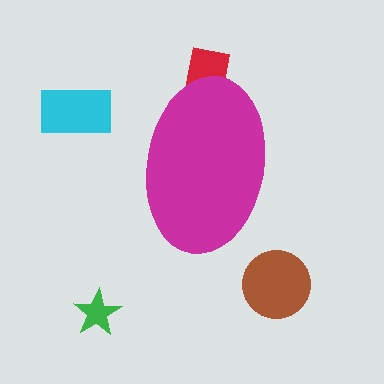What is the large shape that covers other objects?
A magenta ellipse.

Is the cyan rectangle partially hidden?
No, the cyan rectangle is fully visible.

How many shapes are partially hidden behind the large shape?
1 shape is partially hidden.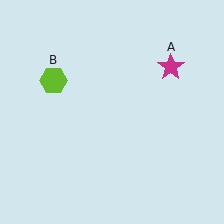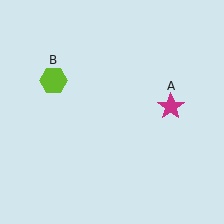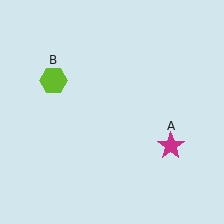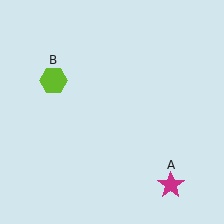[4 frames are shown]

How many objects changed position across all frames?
1 object changed position: magenta star (object A).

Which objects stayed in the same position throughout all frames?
Lime hexagon (object B) remained stationary.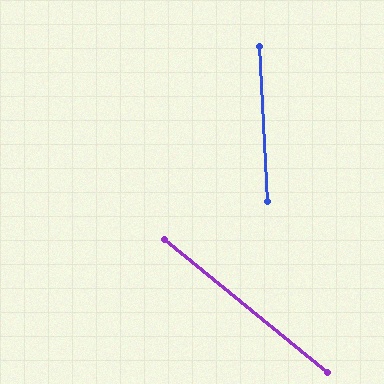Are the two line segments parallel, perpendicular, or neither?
Neither parallel nor perpendicular — they differ by about 48°.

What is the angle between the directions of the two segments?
Approximately 48 degrees.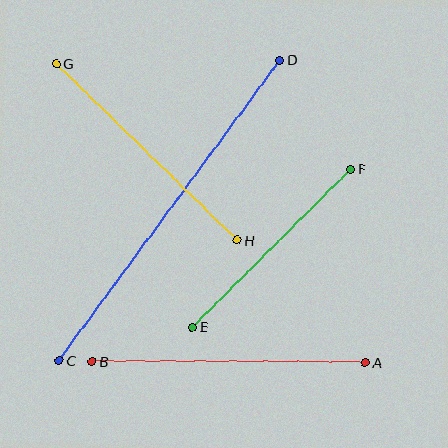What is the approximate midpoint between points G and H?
The midpoint is at approximately (147, 152) pixels.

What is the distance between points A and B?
The distance is approximately 273 pixels.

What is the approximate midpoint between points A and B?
The midpoint is at approximately (229, 362) pixels.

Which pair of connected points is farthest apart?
Points C and D are farthest apart.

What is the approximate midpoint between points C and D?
The midpoint is at approximately (170, 210) pixels.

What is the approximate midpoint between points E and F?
The midpoint is at approximately (271, 248) pixels.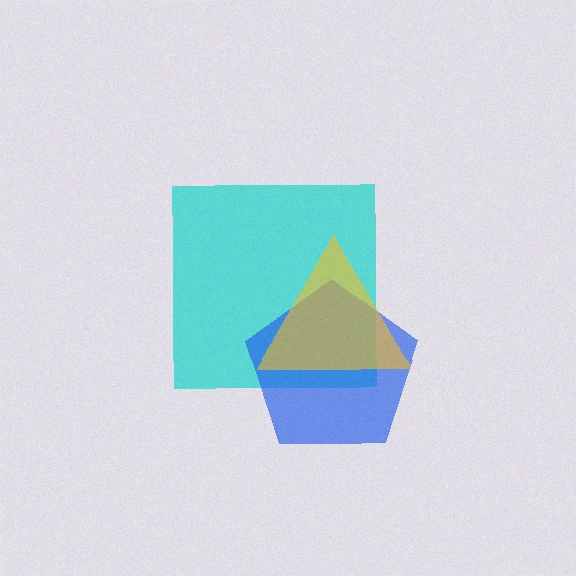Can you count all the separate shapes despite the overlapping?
Yes, there are 3 separate shapes.